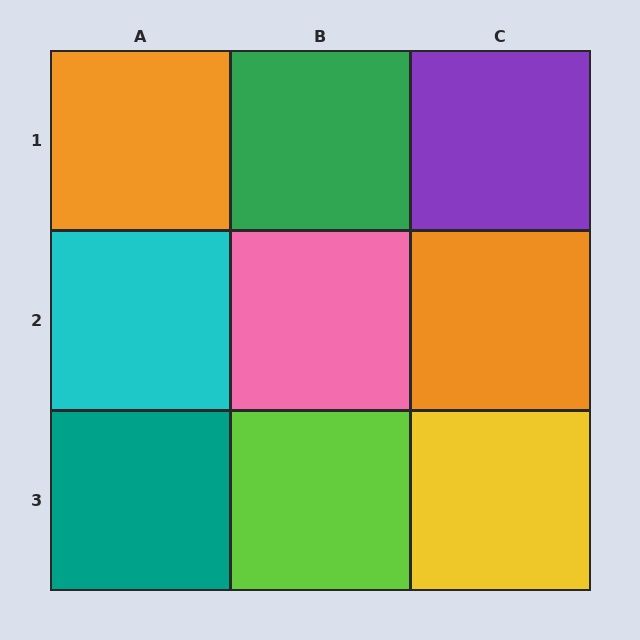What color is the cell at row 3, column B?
Lime.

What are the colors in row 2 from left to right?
Cyan, pink, orange.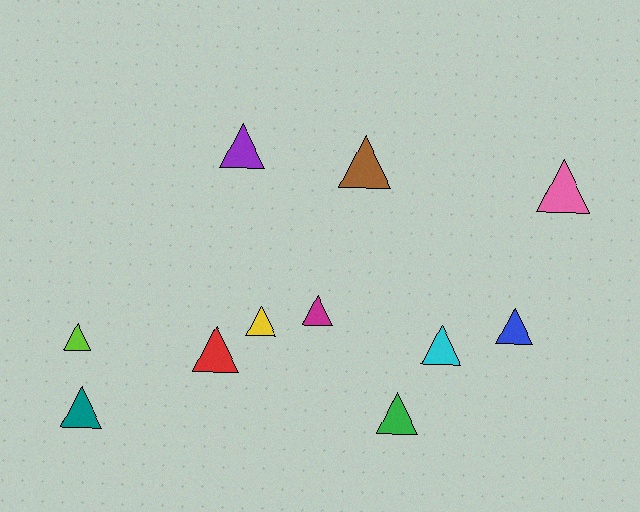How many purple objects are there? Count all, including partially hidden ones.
There is 1 purple object.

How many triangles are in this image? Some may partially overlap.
There are 11 triangles.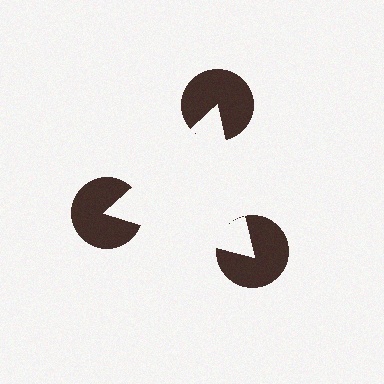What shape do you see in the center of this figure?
An illusory triangle — its edges are inferred from the aligned wedge cuts in the pac-man discs, not physically drawn.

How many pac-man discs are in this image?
There are 3 — one at each vertex of the illusory triangle.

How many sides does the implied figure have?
3 sides.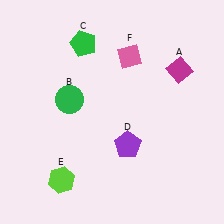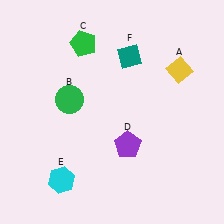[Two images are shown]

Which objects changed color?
A changed from magenta to yellow. E changed from lime to cyan. F changed from pink to teal.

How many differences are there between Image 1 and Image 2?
There are 3 differences between the two images.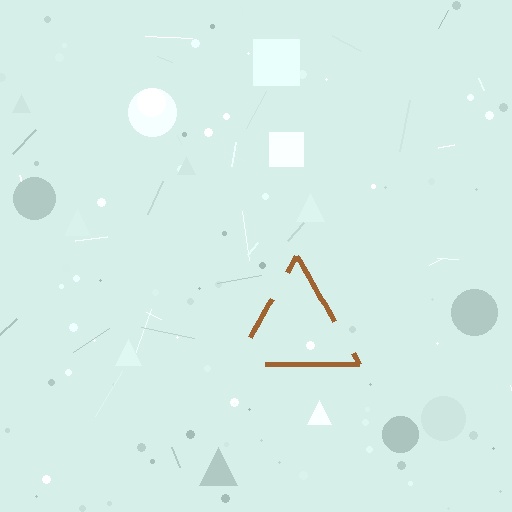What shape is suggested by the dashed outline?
The dashed outline suggests a triangle.